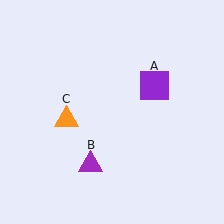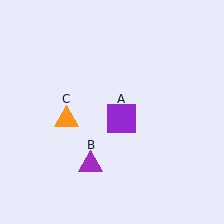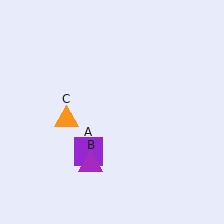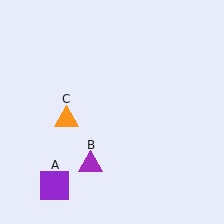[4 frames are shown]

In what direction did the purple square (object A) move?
The purple square (object A) moved down and to the left.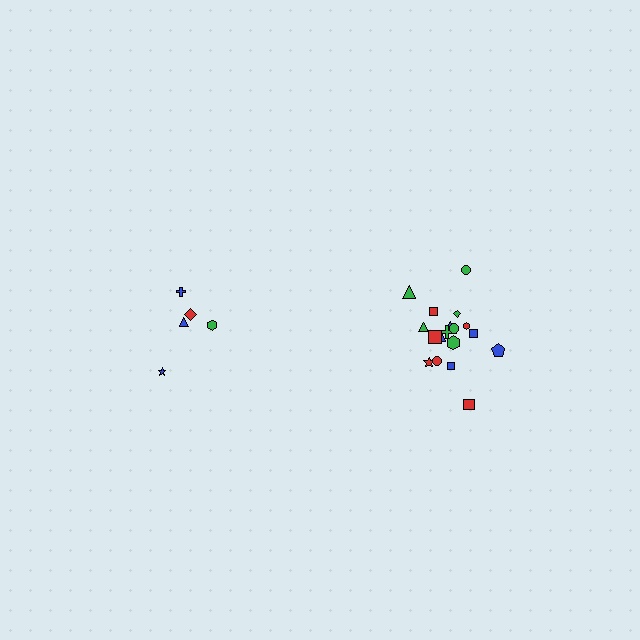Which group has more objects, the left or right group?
The right group.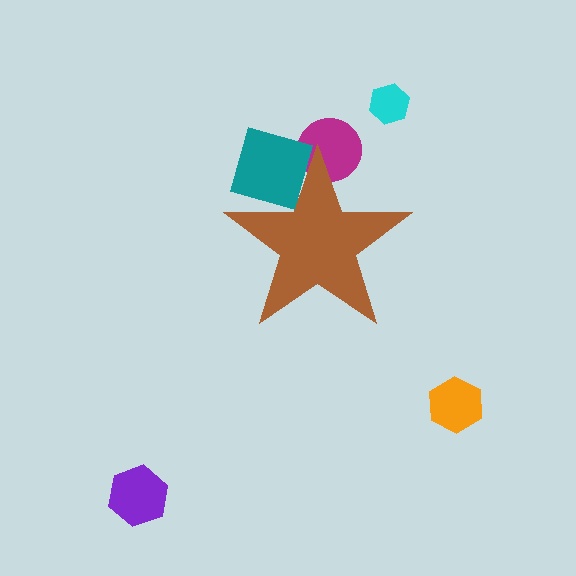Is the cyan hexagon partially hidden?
No, the cyan hexagon is fully visible.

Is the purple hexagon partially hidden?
No, the purple hexagon is fully visible.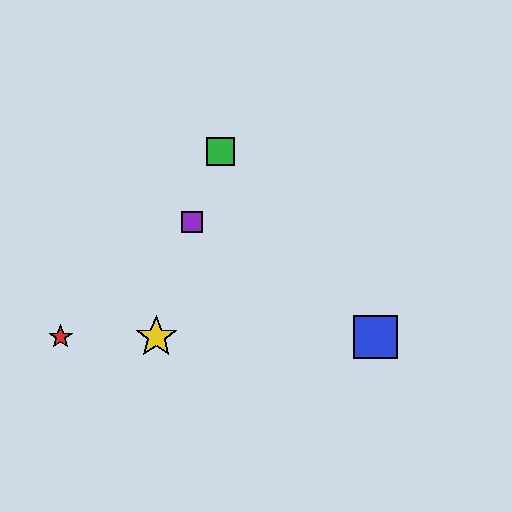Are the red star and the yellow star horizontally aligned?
Yes, both are at y≈337.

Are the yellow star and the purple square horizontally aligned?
No, the yellow star is at y≈337 and the purple square is at y≈222.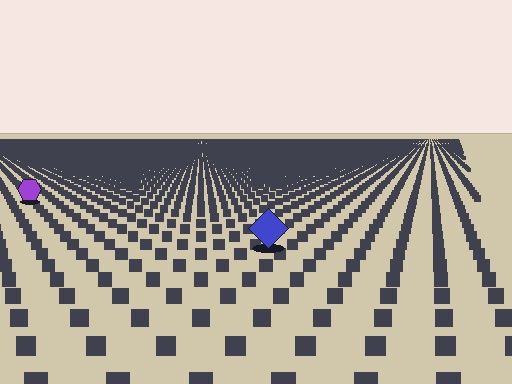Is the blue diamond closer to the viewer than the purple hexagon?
Yes. The blue diamond is closer — you can tell from the texture gradient: the ground texture is coarser near it.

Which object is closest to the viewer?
The blue diamond is closest. The texture marks near it are larger and more spread out.